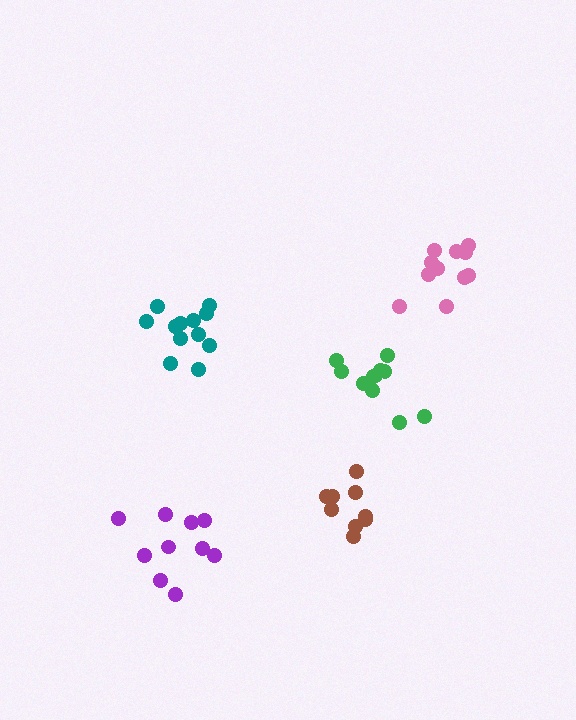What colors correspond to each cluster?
The clusters are colored: green, pink, purple, brown, teal.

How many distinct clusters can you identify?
There are 5 distinct clusters.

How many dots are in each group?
Group 1: 11 dots, Group 2: 11 dots, Group 3: 10 dots, Group 4: 9 dots, Group 5: 12 dots (53 total).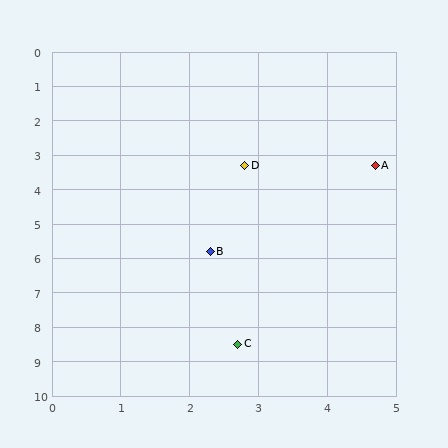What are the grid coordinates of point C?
Point C is at approximately (2.7, 8.5).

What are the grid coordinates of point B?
Point B is at approximately (2.3, 5.8).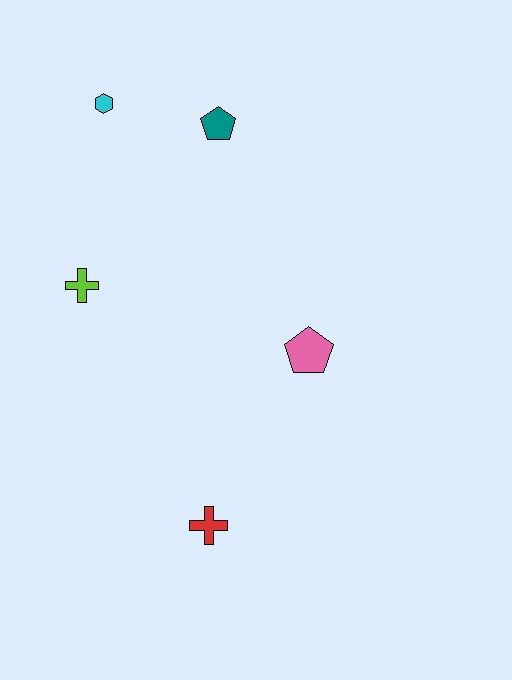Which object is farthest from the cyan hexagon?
The red cross is farthest from the cyan hexagon.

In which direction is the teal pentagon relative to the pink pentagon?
The teal pentagon is above the pink pentagon.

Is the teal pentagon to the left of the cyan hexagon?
No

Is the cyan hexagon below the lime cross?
No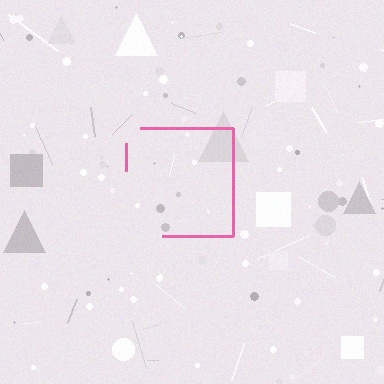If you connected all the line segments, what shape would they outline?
They would outline a square.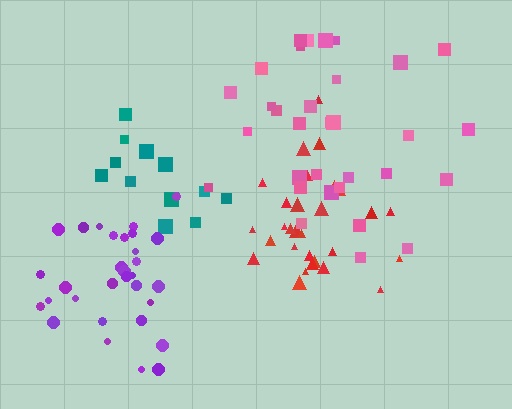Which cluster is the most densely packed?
Purple.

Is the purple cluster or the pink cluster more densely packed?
Purple.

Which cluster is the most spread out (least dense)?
Pink.